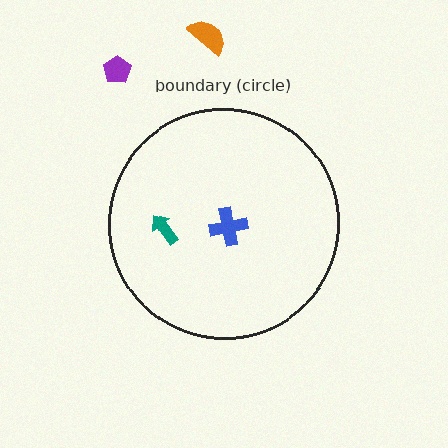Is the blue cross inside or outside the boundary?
Inside.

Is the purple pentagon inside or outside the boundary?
Outside.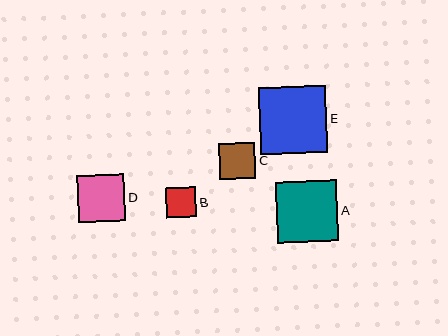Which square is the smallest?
Square B is the smallest with a size of approximately 30 pixels.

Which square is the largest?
Square E is the largest with a size of approximately 67 pixels.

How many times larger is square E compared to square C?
Square E is approximately 1.9 times the size of square C.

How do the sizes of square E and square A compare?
Square E and square A are approximately the same size.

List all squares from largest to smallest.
From largest to smallest: E, A, D, C, B.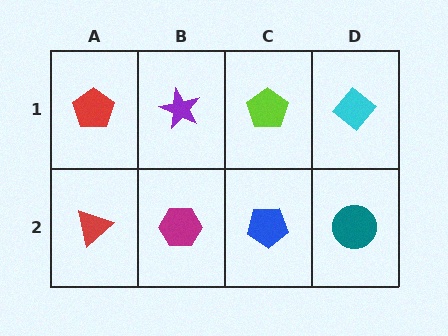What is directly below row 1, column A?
A red triangle.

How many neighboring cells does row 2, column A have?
2.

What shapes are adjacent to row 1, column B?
A magenta hexagon (row 2, column B), a red pentagon (row 1, column A), a lime pentagon (row 1, column C).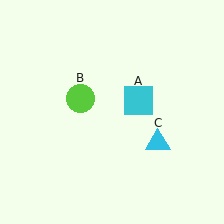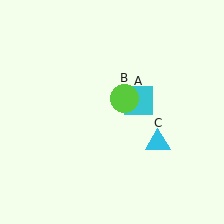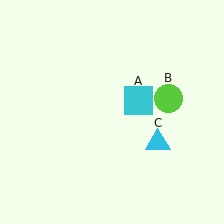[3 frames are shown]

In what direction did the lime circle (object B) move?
The lime circle (object B) moved right.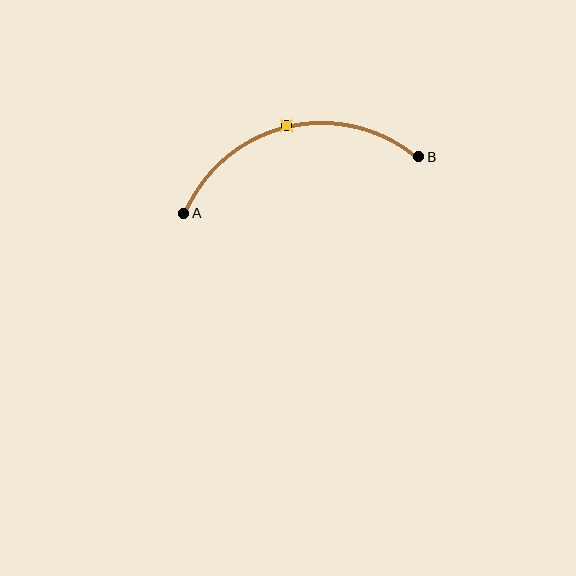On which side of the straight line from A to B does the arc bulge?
The arc bulges above the straight line connecting A and B.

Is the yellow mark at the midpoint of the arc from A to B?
Yes. The yellow mark lies on the arc at equal arc-length from both A and B — it is the arc midpoint.